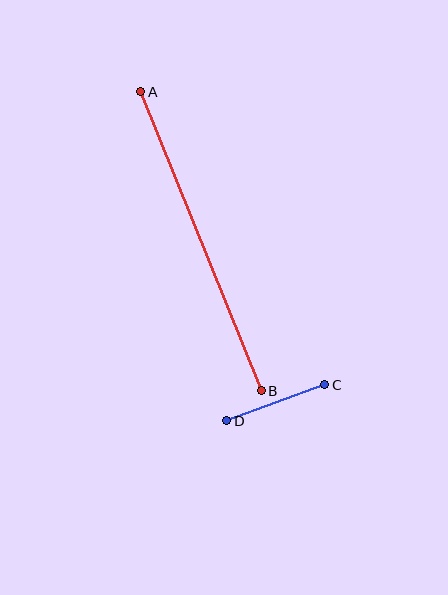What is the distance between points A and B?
The distance is approximately 322 pixels.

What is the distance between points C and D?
The distance is approximately 104 pixels.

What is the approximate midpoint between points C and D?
The midpoint is at approximately (276, 403) pixels.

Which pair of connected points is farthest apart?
Points A and B are farthest apart.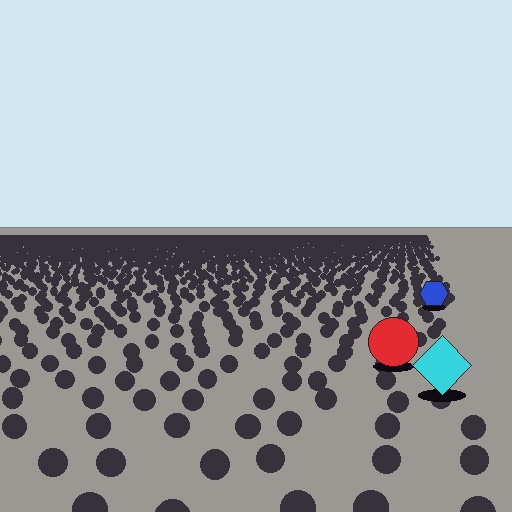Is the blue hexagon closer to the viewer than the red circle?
No. The red circle is closer — you can tell from the texture gradient: the ground texture is coarser near it.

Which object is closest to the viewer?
The cyan diamond is closest. The texture marks near it are larger and more spread out.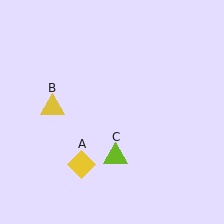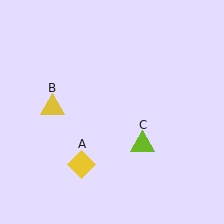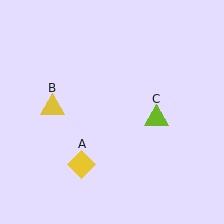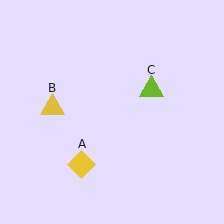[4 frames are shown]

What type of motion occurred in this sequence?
The lime triangle (object C) rotated counterclockwise around the center of the scene.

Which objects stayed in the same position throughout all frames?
Yellow diamond (object A) and yellow triangle (object B) remained stationary.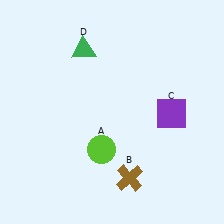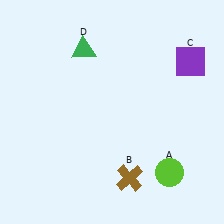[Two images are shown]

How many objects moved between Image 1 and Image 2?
2 objects moved between the two images.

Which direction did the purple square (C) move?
The purple square (C) moved up.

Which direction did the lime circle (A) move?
The lime circle (A) moved right.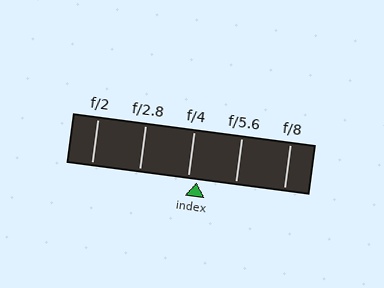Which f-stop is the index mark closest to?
The index mark is closest to f/4.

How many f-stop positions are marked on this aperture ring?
There are 5 f-stop positions marked.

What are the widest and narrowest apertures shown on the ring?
The widest aperture shown is f/2 and the narrowest is f/8.